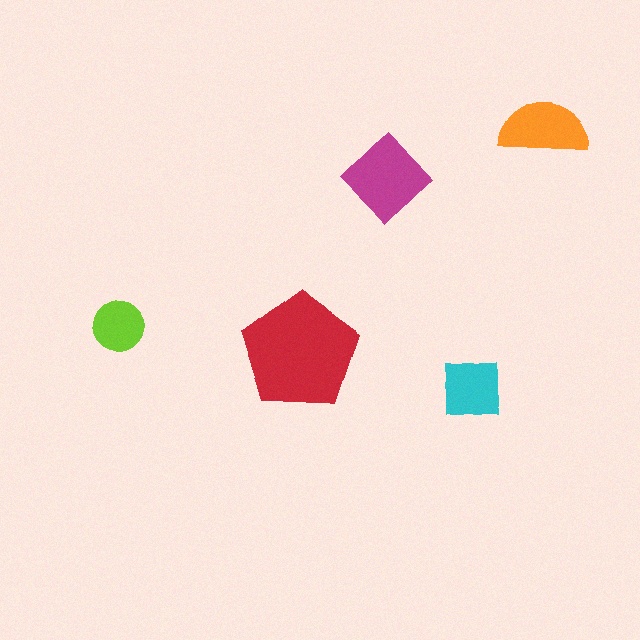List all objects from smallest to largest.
The lime circle, the cyan square, the orange semicircle, the magenta diamond, the red pentagon.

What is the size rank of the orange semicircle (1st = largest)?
3rd.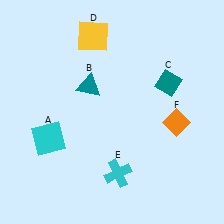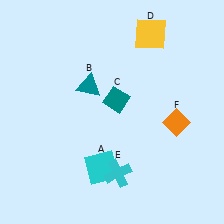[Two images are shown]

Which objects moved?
The objects that moved are: the cyan square (A), the teal diamond (C), the yellow square (D).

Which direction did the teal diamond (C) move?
The teal diamond (C) moved left.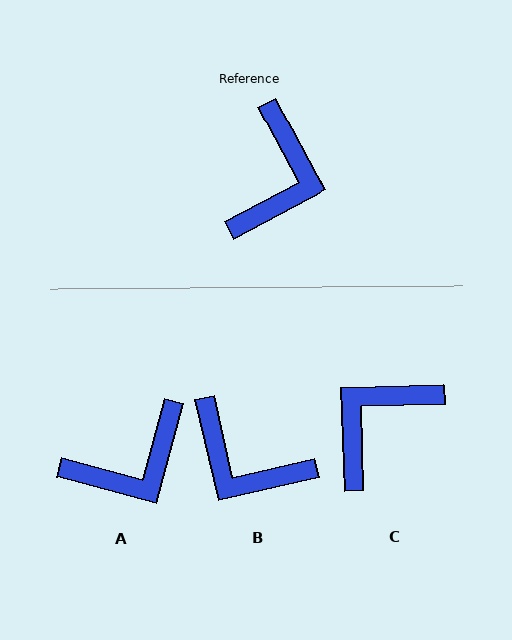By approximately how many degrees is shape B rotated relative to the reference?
Approximately 105 degrees clockwise.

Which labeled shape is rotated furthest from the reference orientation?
C, about 154 degrees away.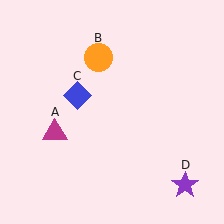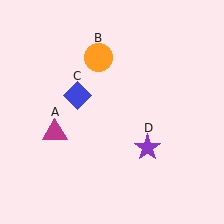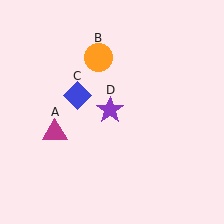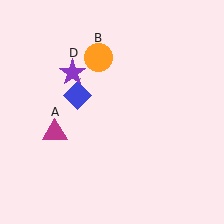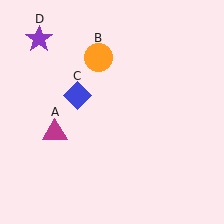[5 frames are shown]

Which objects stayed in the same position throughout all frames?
Magenta triangle (object A) and orange circle (object B) and blue diamond (object C) remained stationary.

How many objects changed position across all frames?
1 object changed position: purple star (object D).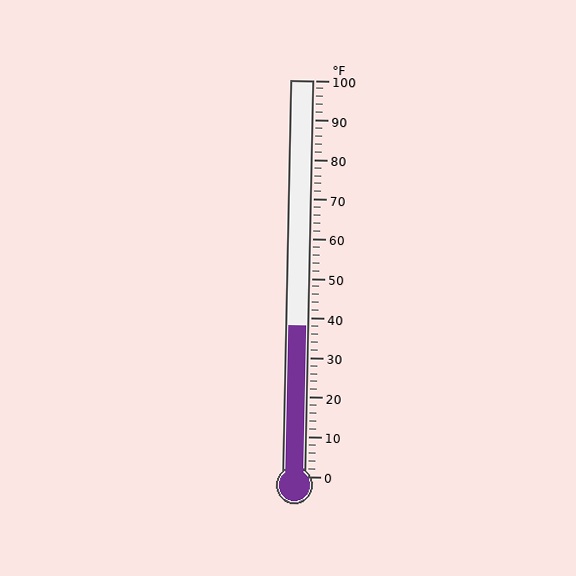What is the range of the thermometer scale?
The thermometer scale ranges from 0°F to 100°F.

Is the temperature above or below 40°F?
The temperature is below 40°F.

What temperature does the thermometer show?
The thermometer shows approximately 38°F.